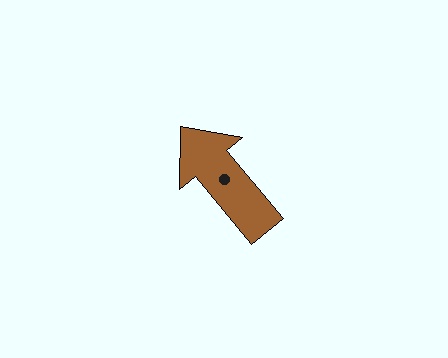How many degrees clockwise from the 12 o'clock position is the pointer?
Approximately 321 degrees.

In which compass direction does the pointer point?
Northwest.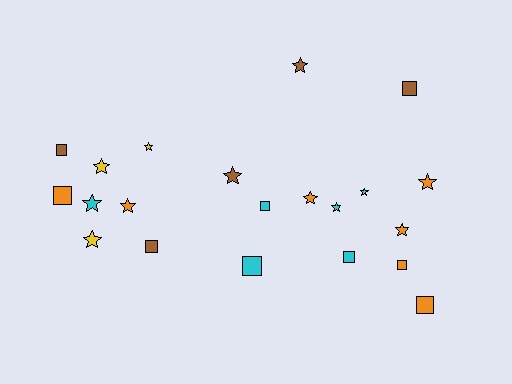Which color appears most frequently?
Orange, with 7 objects.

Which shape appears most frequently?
Star, with 12 objects.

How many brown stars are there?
There are 2 brown stars.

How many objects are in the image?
There are 21 objects.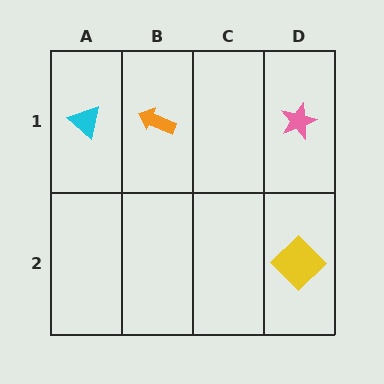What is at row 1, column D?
A pink star.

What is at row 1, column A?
A cyan triangle.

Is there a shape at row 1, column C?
No, that cell is empty.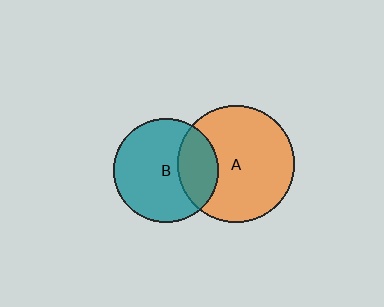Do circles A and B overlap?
Yes.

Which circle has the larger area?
Circle A (orange).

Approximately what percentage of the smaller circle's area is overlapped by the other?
Approximately 30%.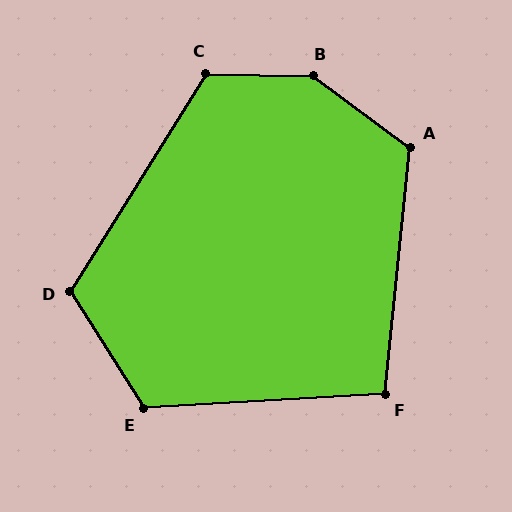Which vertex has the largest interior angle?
B, at approximately 145 degrees.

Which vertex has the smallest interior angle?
F, at approximately 99 degrees.